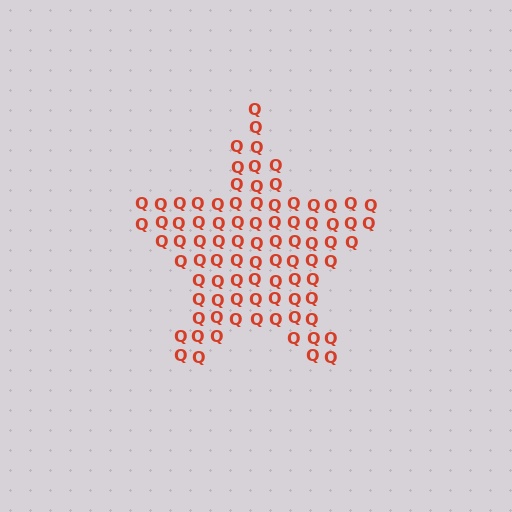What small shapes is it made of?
It is made of small letter Q's.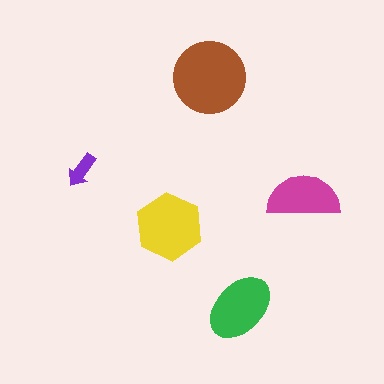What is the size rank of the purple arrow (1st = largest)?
5th.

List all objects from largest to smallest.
The brown circle, the yellow hexagon, the green ellipse, the magenta semicircle, the purple arrow.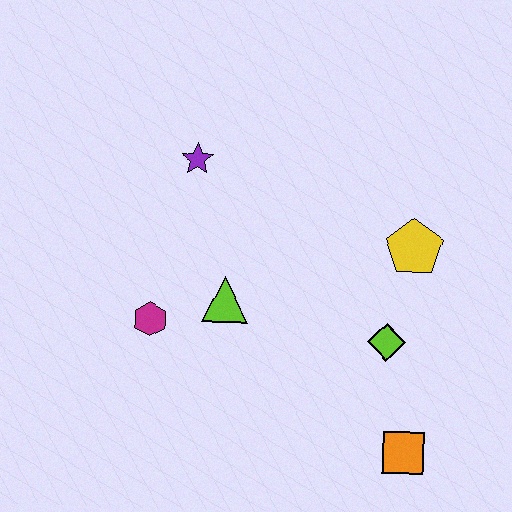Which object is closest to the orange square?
The lime diamond is closest to the orange square.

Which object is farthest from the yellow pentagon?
The magenta hexagon is farthest from the yellow pentagon.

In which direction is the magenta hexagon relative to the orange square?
The magenta hexagon is to the left of the orange square.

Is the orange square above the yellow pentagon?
No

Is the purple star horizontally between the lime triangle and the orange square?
No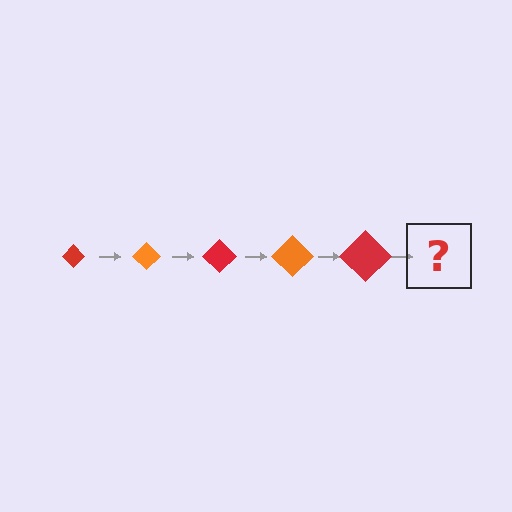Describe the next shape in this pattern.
It should be an orange diamond, larger than the previous one.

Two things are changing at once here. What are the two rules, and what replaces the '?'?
The two rules are that the diamond grows larger each step and the color cycles through red and orange. The '?' should be an orange diamond, larger than the previous one.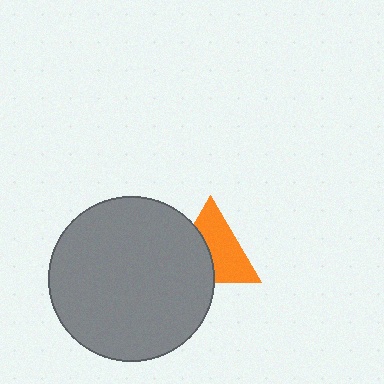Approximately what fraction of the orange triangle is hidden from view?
Roughly 42% of the orange triangle is hidden behind the gray circle.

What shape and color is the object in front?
The object in front is a gray circle.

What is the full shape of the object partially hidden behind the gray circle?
The partially hidden object is an orange triangle.